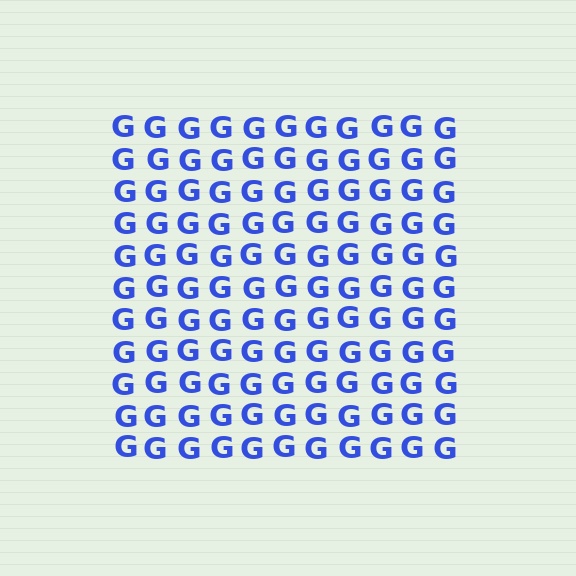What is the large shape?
The large shape is a square.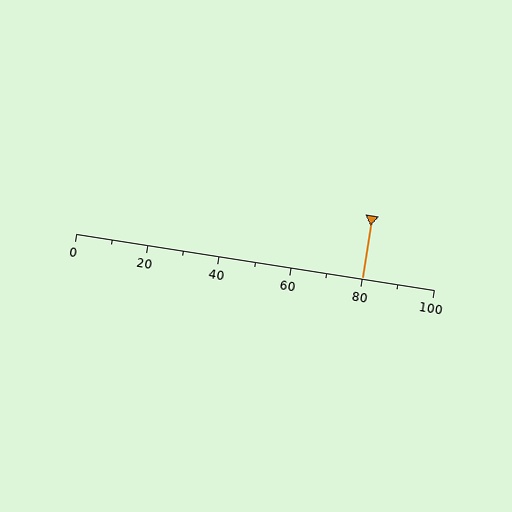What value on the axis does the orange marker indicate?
The marker indicates approximately 80.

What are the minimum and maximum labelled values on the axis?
The axis runs from 0 to 100.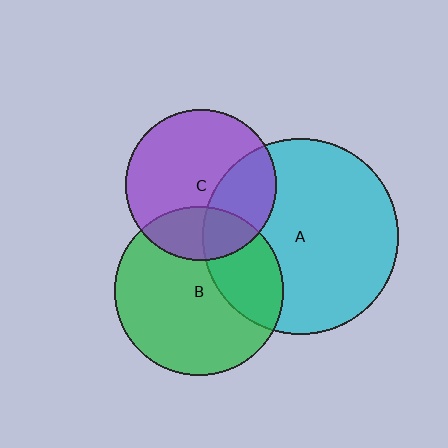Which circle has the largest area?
Circle A (cyan).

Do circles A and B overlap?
Yes.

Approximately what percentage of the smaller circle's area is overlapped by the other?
Approximately 30%.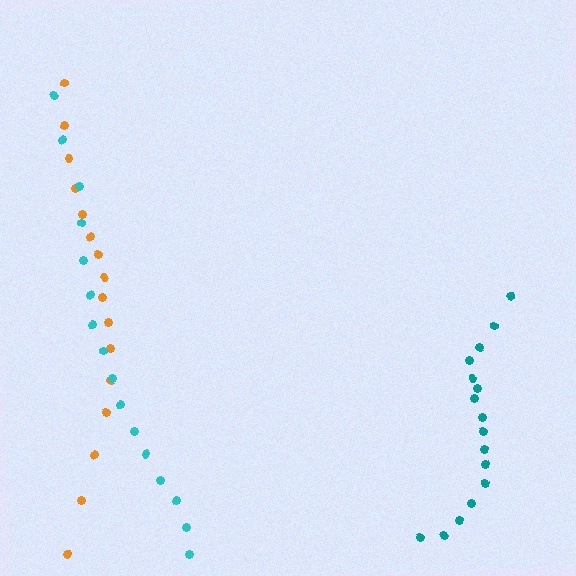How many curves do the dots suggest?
There are 3 distinct paths.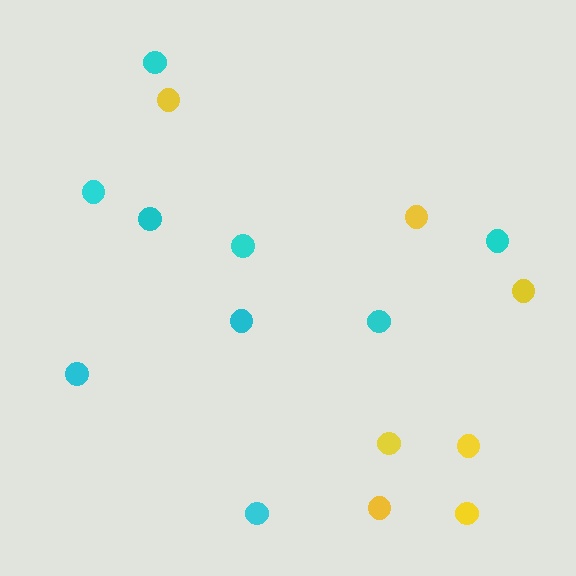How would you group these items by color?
There are 2 groups: one group of cyan circles (9) and one group of yellow circles (7).